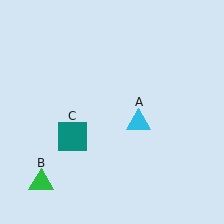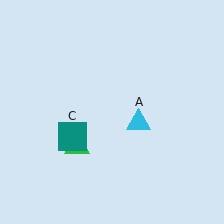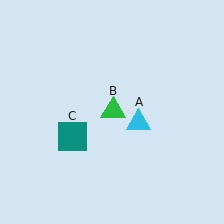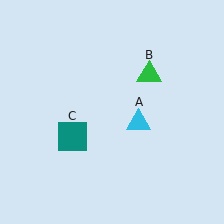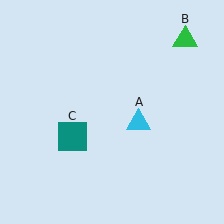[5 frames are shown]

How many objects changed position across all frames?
1 object changed position: green triangle (object B).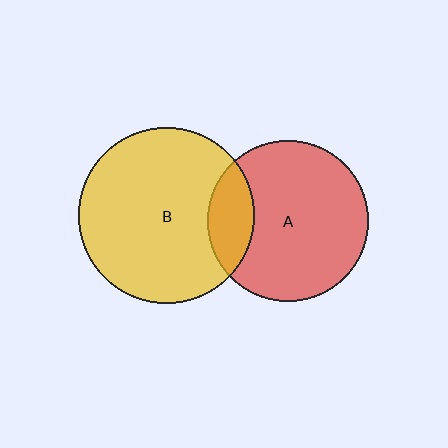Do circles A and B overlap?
Yes.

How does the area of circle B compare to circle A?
Approximately 1.2 times.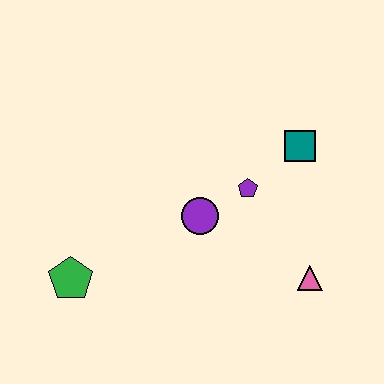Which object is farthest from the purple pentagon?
The green pentagon is farthest from the purple pentagon.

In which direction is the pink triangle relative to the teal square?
The pink triangle is below the teal square.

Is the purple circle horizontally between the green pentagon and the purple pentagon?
Yes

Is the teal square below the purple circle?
No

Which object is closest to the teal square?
The purple pentagon is closest to the teal square.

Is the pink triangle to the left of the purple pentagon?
No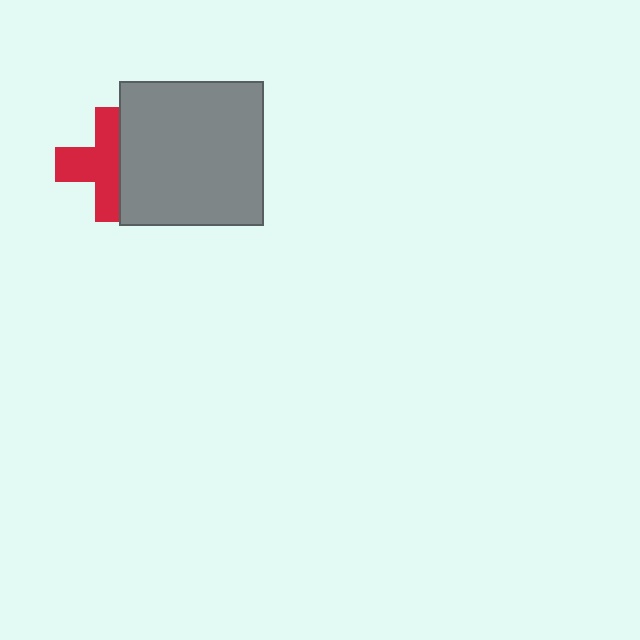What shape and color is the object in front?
The object in front is a gray square.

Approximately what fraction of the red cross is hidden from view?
Roughly 38% of the red cross is hidden behind the gray square.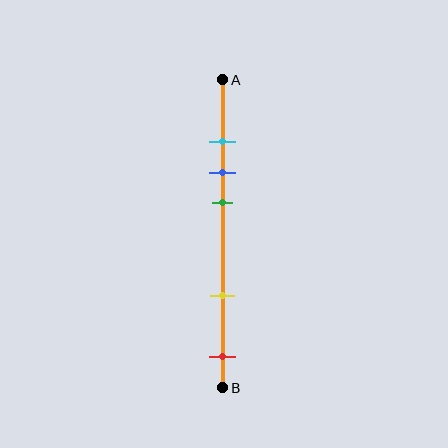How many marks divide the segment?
There are 5 marks dividing the segment.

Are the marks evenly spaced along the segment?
No, the marks are not evenly spaced.